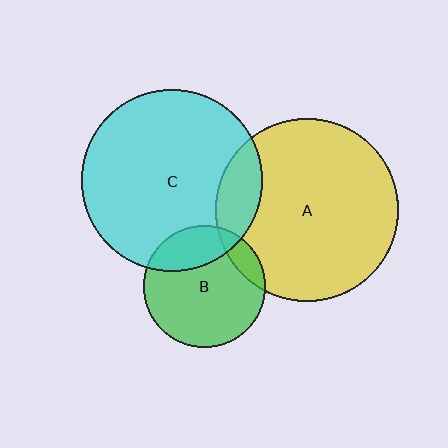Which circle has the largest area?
Circle A (yellow).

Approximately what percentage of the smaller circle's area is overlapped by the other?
Approximately 10%.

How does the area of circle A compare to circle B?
Approximately 2.3 times.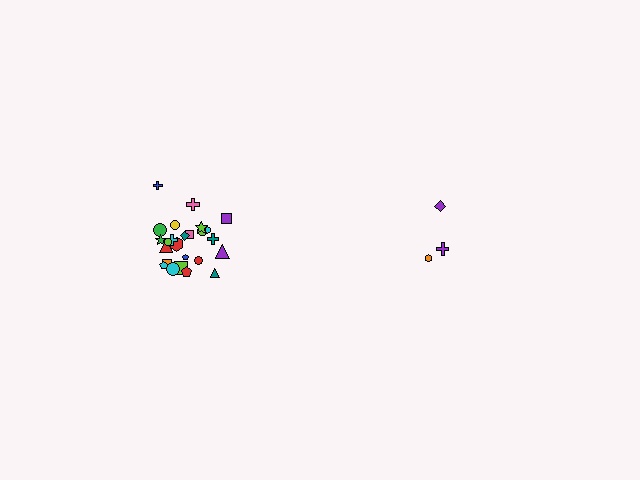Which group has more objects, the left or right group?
The left group.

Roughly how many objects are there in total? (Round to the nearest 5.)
Roughly 30 objects in total.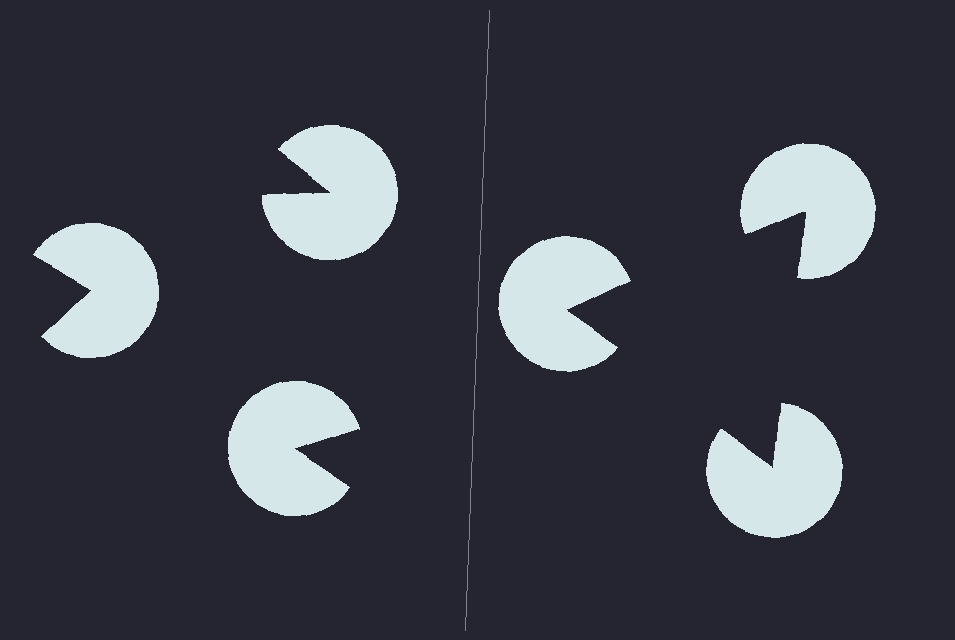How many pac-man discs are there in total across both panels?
6 — 3 on each side.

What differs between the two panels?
The pac-man discs are positioned identically on both sides; only the wedge orientations differ. On the right they align to a triangle; on the left they are misaligned.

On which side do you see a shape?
An illusory triangle appears on the right side. On the left side the wedge cuts are rotated, so no coherent shape forms.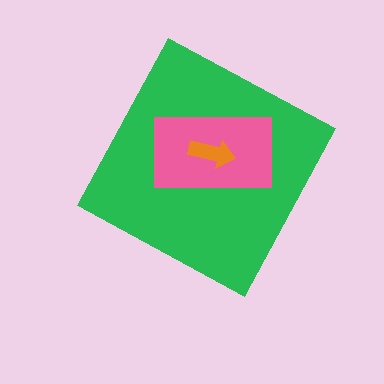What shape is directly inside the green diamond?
The pink rectangle.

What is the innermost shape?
The orange arrow.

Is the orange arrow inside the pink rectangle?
Yes.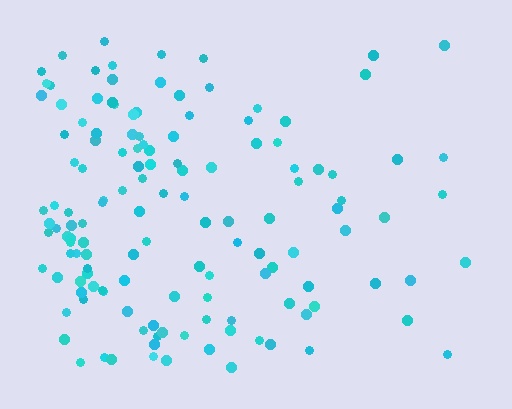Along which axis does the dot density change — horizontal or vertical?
Horizontal.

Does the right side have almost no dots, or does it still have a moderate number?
Still a moderate number, just noticeably fewer than the left.